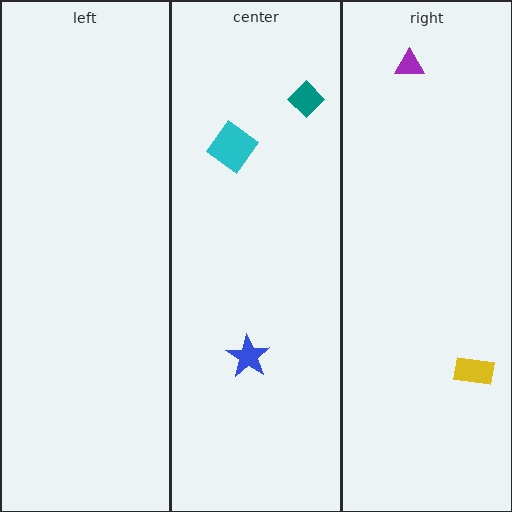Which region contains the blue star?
The center region.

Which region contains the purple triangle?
The right region.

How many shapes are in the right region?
2.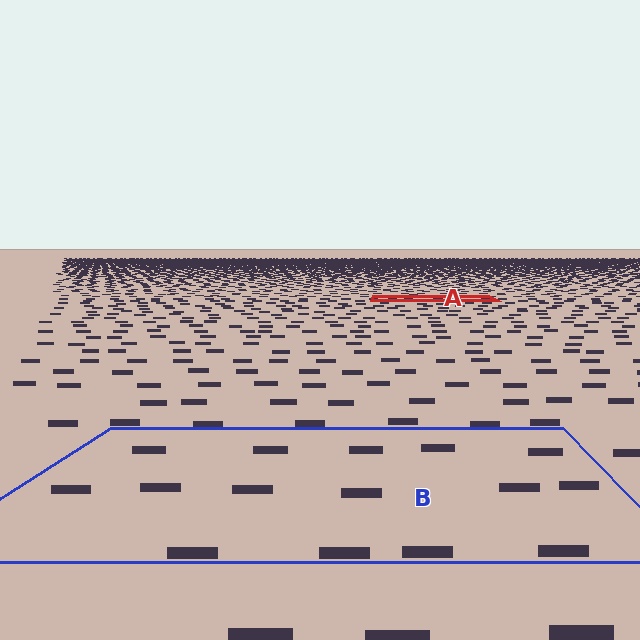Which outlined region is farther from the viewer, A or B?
Region A is farther from the viewer — the texture elements inside it appear smaller and more densely packed.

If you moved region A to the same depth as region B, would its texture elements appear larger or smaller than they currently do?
They would appear larger. At a closer depth, the same texture elements are projected at a bigger on-screen size.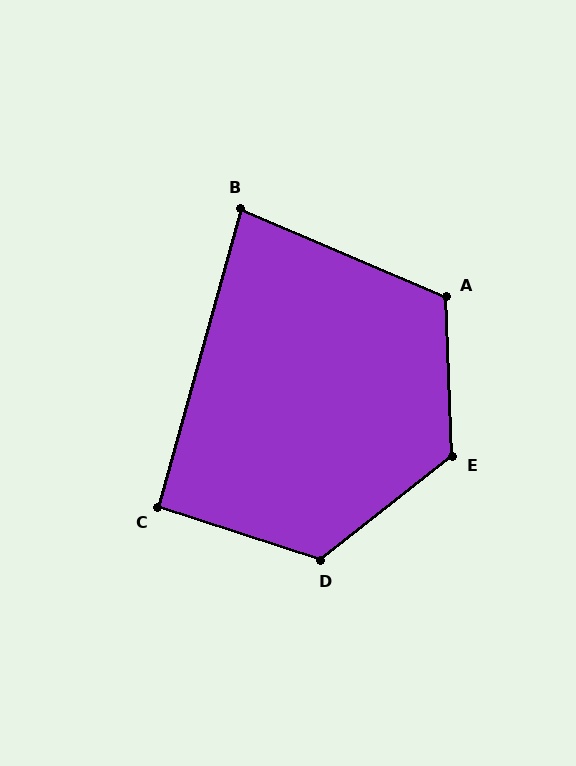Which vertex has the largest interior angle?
E, at approximately 126 degrees.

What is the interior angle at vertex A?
Approximately 115 degrees (obtuse).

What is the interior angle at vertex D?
Approximately 124 degrees (obtuse).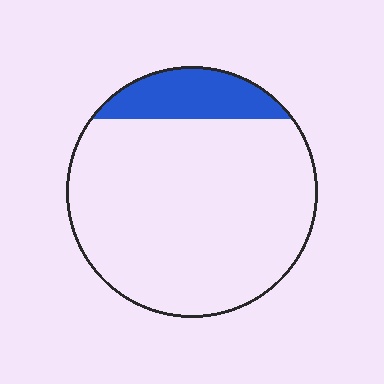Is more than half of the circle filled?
No.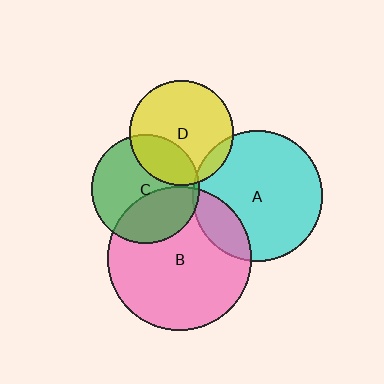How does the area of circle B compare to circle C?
Approximately 1.8 times.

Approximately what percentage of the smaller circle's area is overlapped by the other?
Approximately 35%.